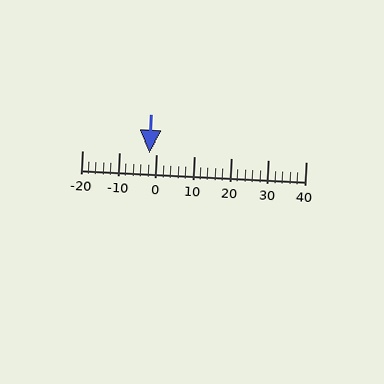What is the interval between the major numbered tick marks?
The major tick marks are spaced 10 units apart.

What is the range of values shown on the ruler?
The ruler shows values from -20 to 40.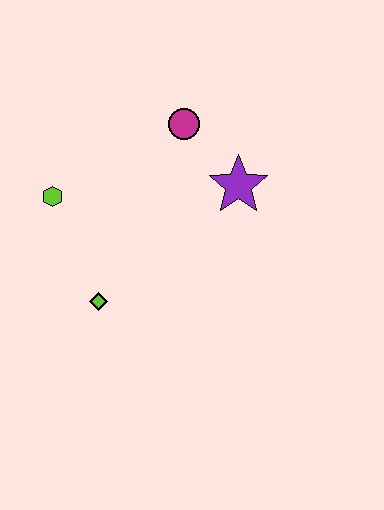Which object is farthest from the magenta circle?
The lime diamond is farthest from the magenta circle.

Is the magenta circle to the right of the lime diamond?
Yes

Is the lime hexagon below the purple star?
Yes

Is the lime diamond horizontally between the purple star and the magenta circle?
No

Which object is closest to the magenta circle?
The purple star is closest to the magenta circle.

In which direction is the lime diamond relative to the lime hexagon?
The lime diamond is below the lime hexagon.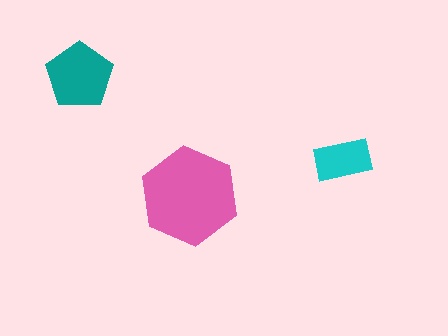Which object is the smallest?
The cyan rectangle.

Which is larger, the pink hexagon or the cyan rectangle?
The pink hexagon.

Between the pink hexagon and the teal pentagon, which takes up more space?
The pink hexagon.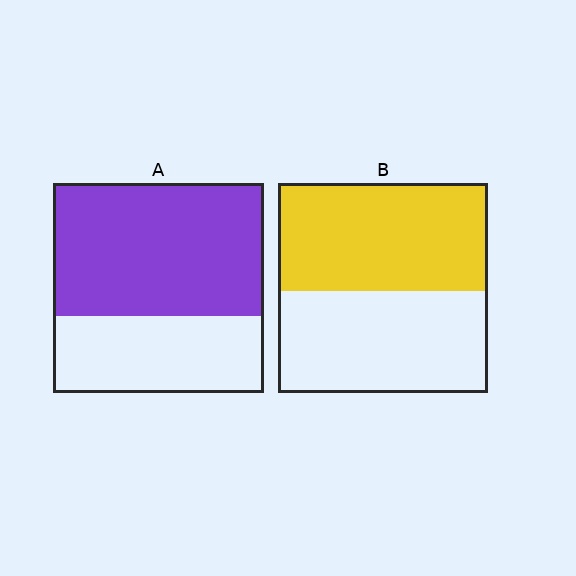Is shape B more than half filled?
Roughly half.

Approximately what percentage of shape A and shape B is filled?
A is approximately 65% and B is approximately 50%.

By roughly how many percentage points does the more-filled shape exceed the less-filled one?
By roughly 10 percentage points (A over B).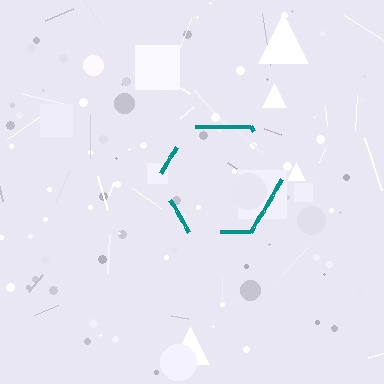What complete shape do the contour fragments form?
The contour fragments form a hexagon.